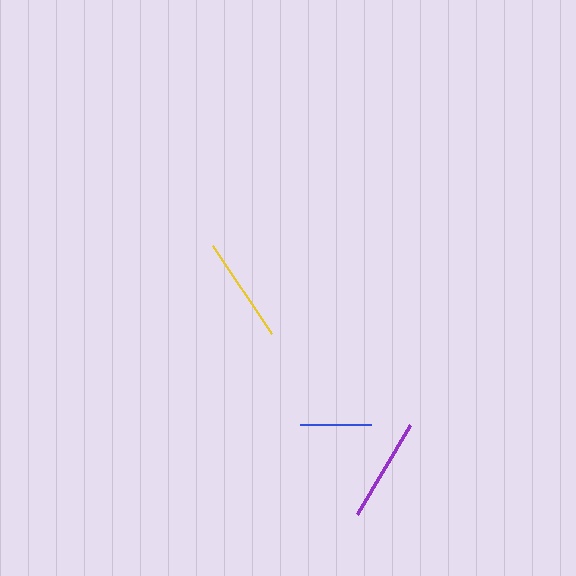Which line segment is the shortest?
The blue line is the shortest at approximately 70 pixels.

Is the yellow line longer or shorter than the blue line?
The yellow line is longer than the blue line.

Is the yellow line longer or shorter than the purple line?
The yellow line is longer than the purple line.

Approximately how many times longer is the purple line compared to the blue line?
The purple line is approximately 1.5 times the length of the blue line.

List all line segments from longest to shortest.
From longest to shortest: yellow, purple, blue.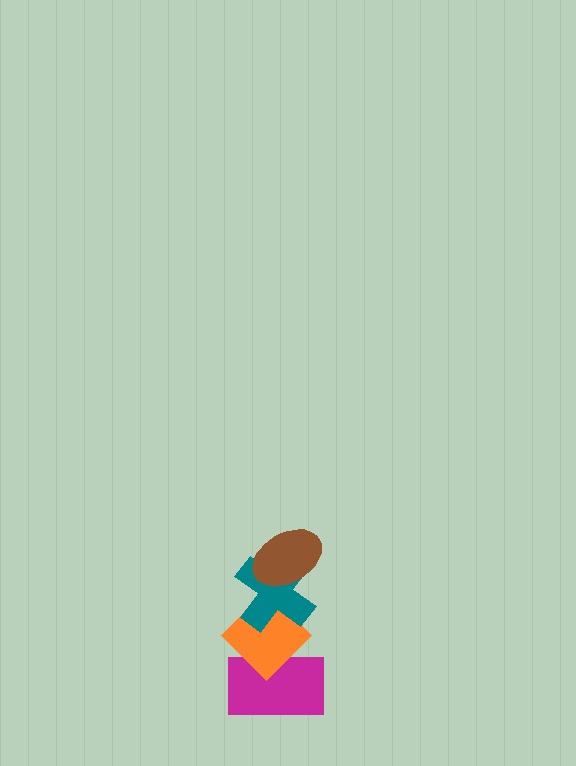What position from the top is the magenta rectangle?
The magenta rectangle is 4th from the top.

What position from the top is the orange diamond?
The orange diamond is 3rd from the top.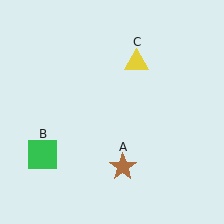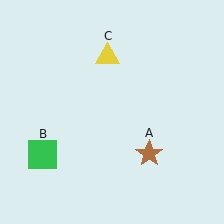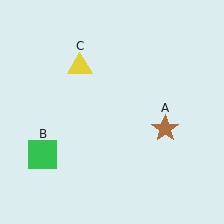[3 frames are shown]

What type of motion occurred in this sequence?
The brown star (object A), yellow triangle (object C) rotated counterclockwise around the center of the scene.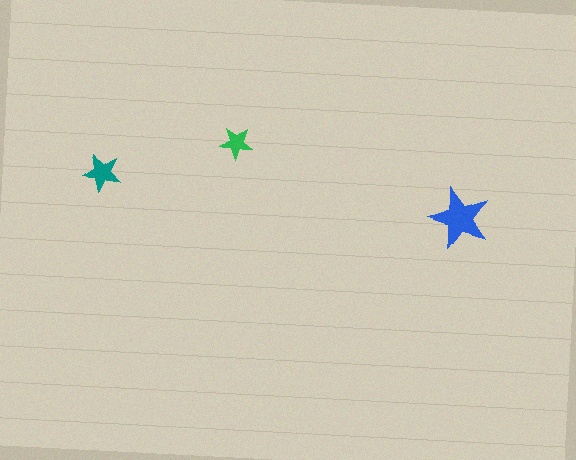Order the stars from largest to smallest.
the blue one, the teal one, the green one.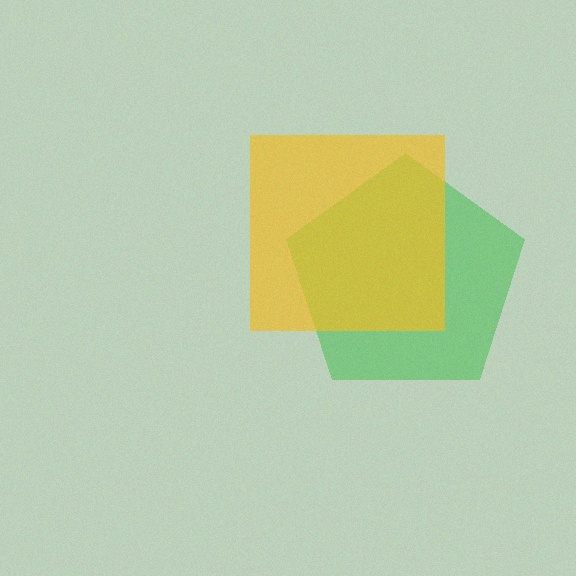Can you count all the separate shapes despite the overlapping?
Yes, there are 2 separate shapes.